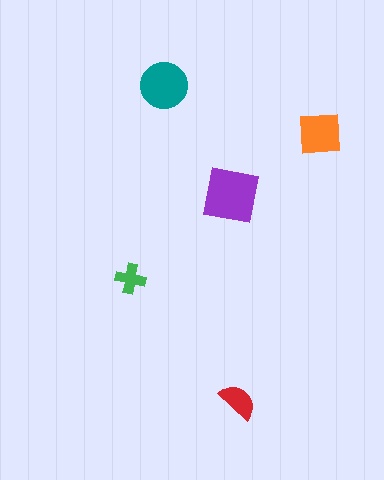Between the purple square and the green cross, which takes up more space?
The purple square.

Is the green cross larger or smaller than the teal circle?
Smaller.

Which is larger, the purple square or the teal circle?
The purple square.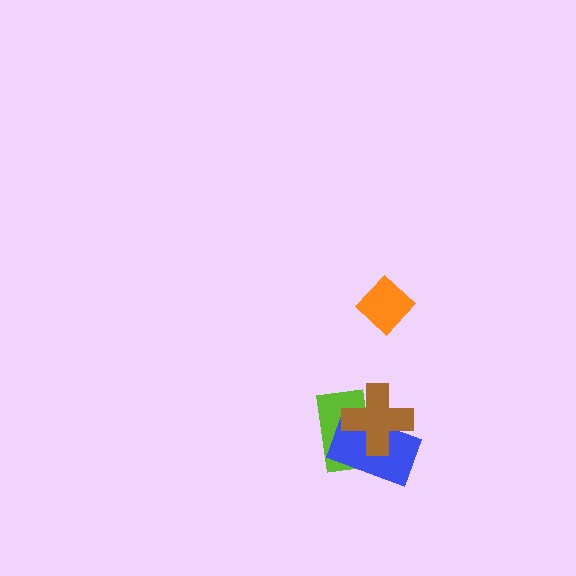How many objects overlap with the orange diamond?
0 objects overlap with the orange diamond.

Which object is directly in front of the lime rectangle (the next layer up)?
The blue rectangle is directly in front of the lime rectangle.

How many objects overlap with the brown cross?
2 objects overlap with the brown cross.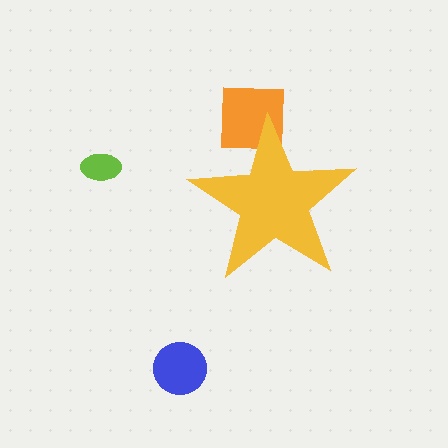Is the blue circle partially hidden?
No, the blue circle is fully visible.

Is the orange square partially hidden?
Yes, the orange square is partially hidden behind the yellow star.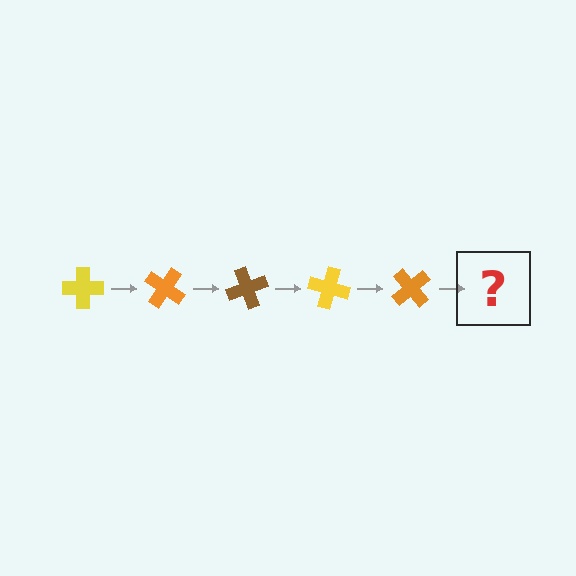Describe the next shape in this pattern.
It should be a brown cross, rotated 175 degrees from the start.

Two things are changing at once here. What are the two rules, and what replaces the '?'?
The two rules are that it rotates 35 degrees each step and the color cycles through yellow, orange, and brown. The '?' should be a brown cross, rotated 175 degrees from the start.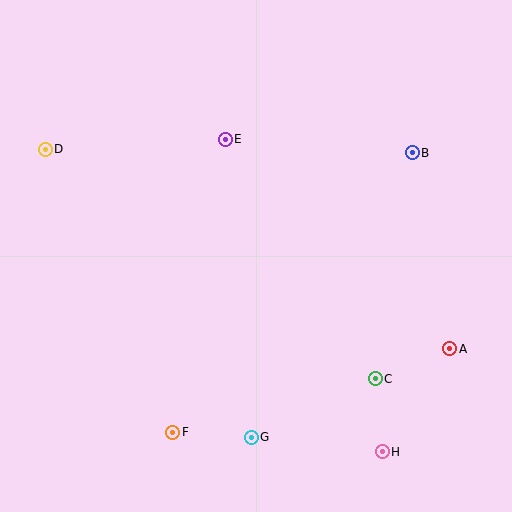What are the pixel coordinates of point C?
Point C is at (375, 379).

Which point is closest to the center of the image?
Point E at (225, 139) is closest to the center.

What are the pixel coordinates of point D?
Point D is at (45, 149).